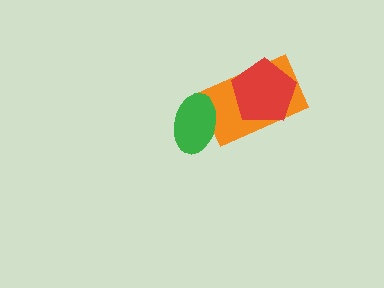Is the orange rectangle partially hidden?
Yes, it is partially covered by another shape.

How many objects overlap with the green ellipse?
1 object overlaps with the green ellipse.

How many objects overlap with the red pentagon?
1 object overlaps with the red pentagon.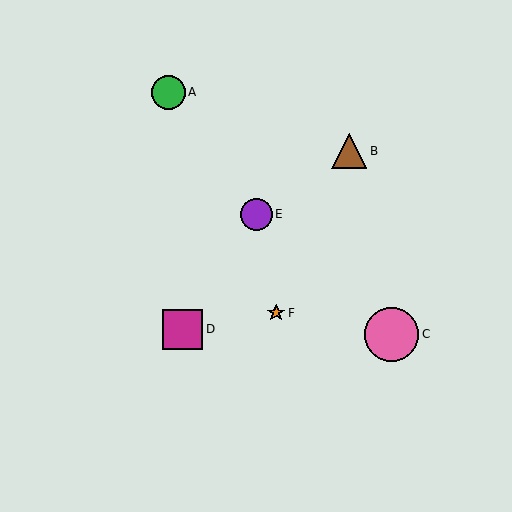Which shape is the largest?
The pink circle (labeled C) is the largest.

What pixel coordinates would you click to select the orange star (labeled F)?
Click at (276, 313) to select the orange star F.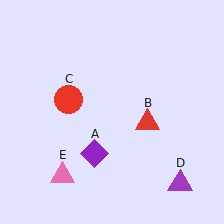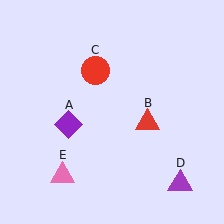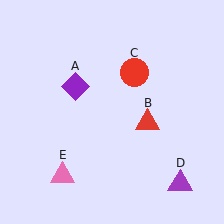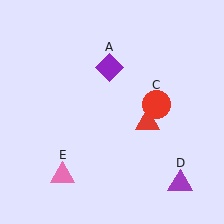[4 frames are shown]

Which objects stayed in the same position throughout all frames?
Red triangle (object B) and purple triangle (object D) and pink triangle (object E) remained stationary.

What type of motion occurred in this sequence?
The purple diamond (object A), red circle (object C) rotated clockwise around the center of the scene.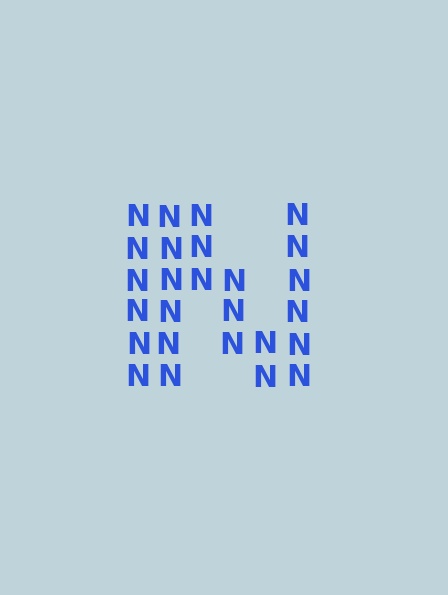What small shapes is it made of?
It is made of small letter N's.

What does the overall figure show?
The overall figure shows the letter N.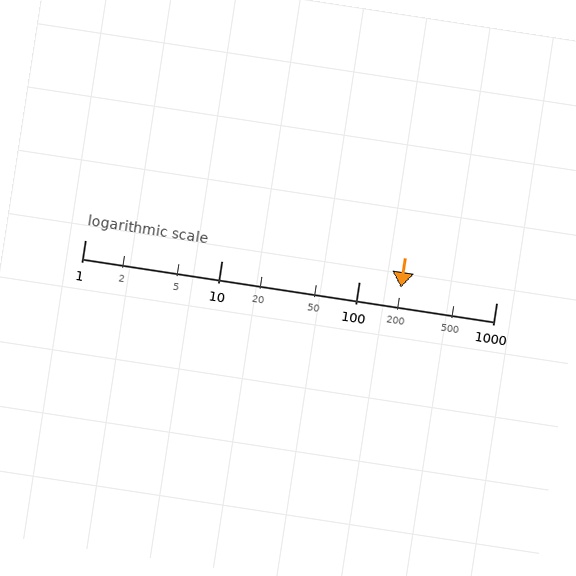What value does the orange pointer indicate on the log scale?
The pointer indicates approximately 200.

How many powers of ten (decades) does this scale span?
The scale spans 3 decades, from 1 to 1000.